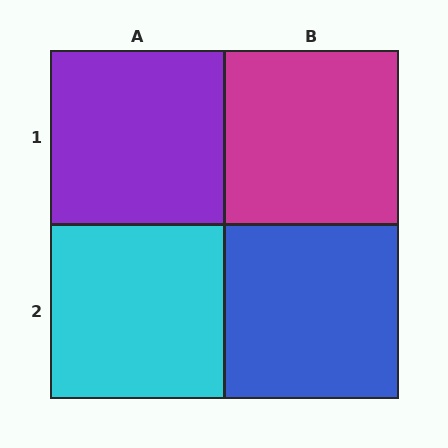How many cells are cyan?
1 cell is cyan.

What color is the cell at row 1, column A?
Purple.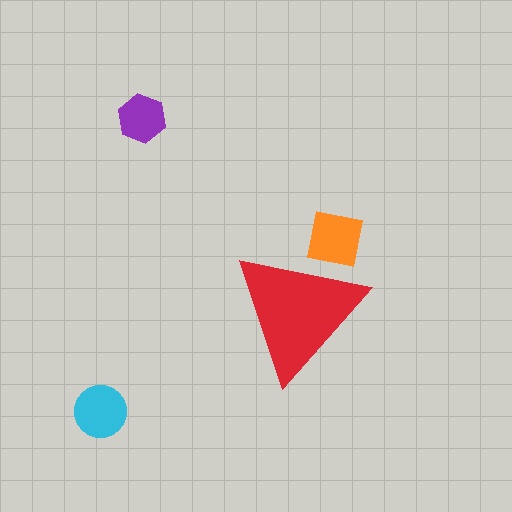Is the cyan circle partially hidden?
No, the cyan circle is fully visible.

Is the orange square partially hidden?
Yes, the orange square is partially hidden behind the red triangle.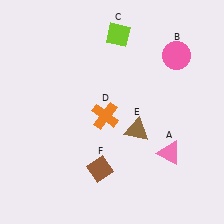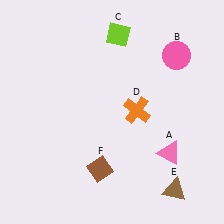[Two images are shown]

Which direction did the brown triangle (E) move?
The brown triangle (E) moved down.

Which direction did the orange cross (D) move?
The orange cross (D) moved right.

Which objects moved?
The objects that moved are: the orange cross (D), the brown triangle (E).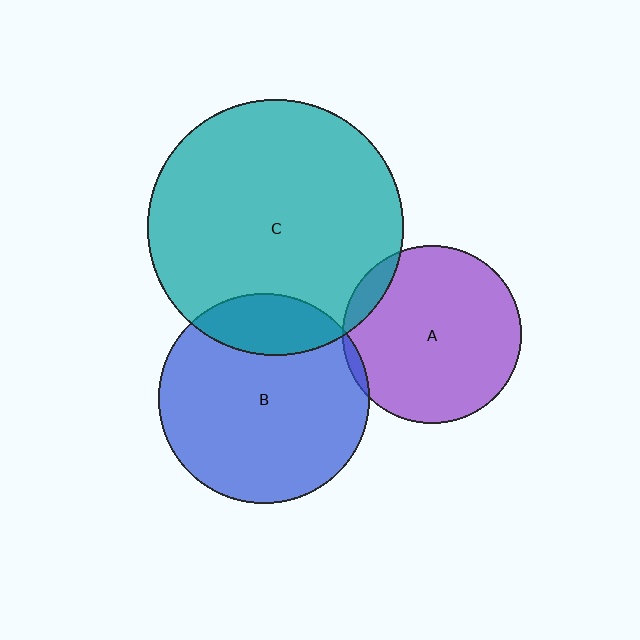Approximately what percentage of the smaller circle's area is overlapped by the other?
Approximately 20%.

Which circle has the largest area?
Circle C (teal).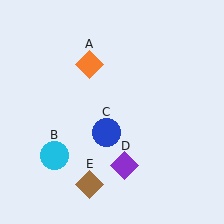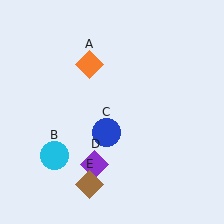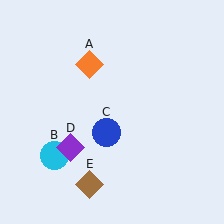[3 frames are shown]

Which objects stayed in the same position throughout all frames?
Orange diamond (object A) and cyan circle (object B) and blue circle (object C) and brown diamond (object E) remained stationary.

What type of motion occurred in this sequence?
The purple diamond (object D) rotated clockwise around the center of the scene.